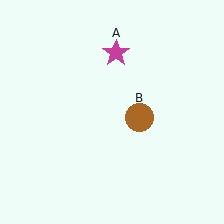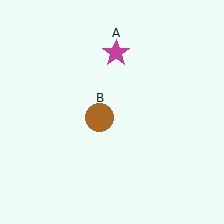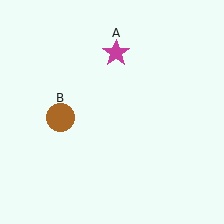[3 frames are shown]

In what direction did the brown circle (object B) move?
The brown circle (object B) moved left.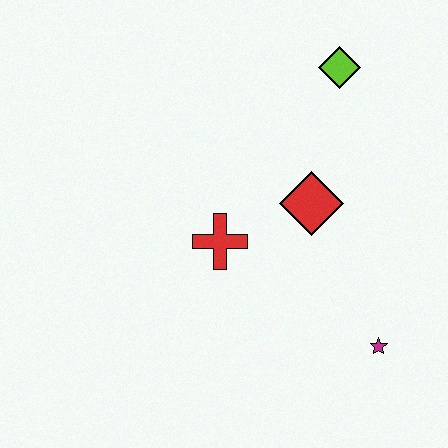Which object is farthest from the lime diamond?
The magenta star is farthest from the lime diamond.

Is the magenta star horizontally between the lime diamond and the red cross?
No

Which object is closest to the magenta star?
The red diamond is closest to the magenta star.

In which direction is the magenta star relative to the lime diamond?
The magenta star is below the lime diamond.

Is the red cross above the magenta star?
Yes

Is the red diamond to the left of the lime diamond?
Yes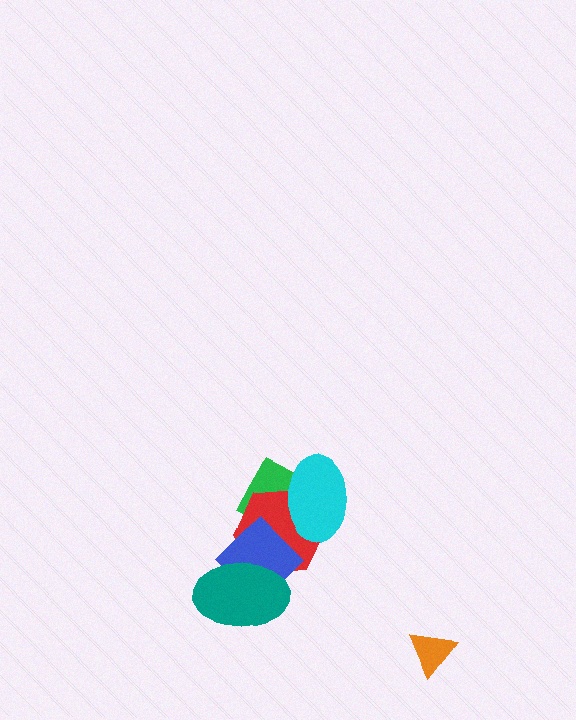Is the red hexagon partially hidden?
Yes, it is partially covered by another shape.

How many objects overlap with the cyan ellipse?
2 objects overlap with the cyan ellipse.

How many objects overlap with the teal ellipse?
2 objects overlap with the teal ellipse.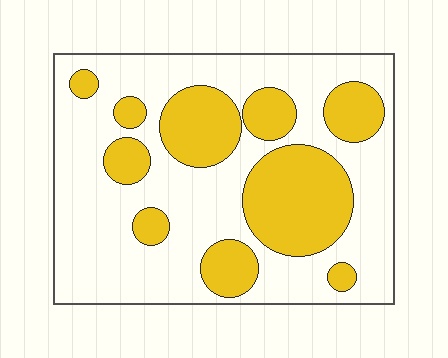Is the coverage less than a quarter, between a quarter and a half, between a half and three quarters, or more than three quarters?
Between a quarter and a half.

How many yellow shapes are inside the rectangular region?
10.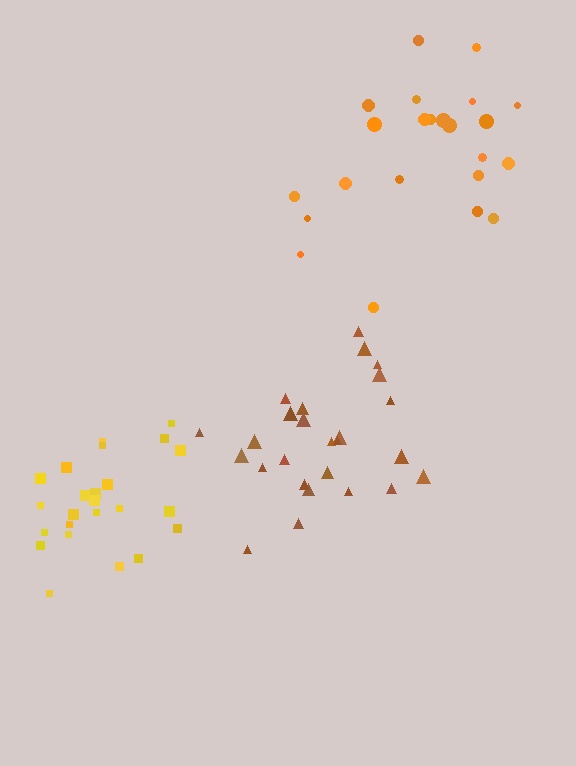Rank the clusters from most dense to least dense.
yellow, brown, orange.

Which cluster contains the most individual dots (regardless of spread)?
Brown (26).